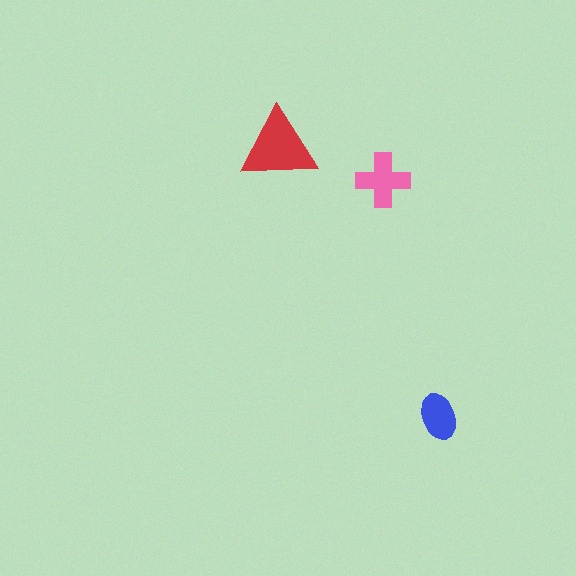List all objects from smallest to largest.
The blue ellipse, the pink cross, the red triangle.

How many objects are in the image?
There are 3 objects in the image.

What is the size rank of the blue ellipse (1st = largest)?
3rd.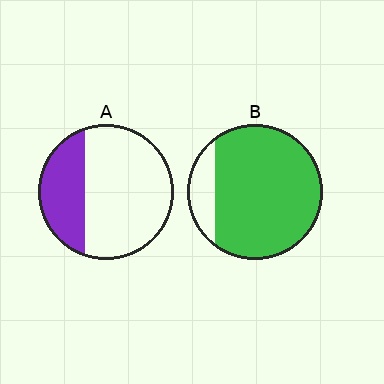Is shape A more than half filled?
No.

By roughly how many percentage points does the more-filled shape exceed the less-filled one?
By roughly 55 percentage points (B over A).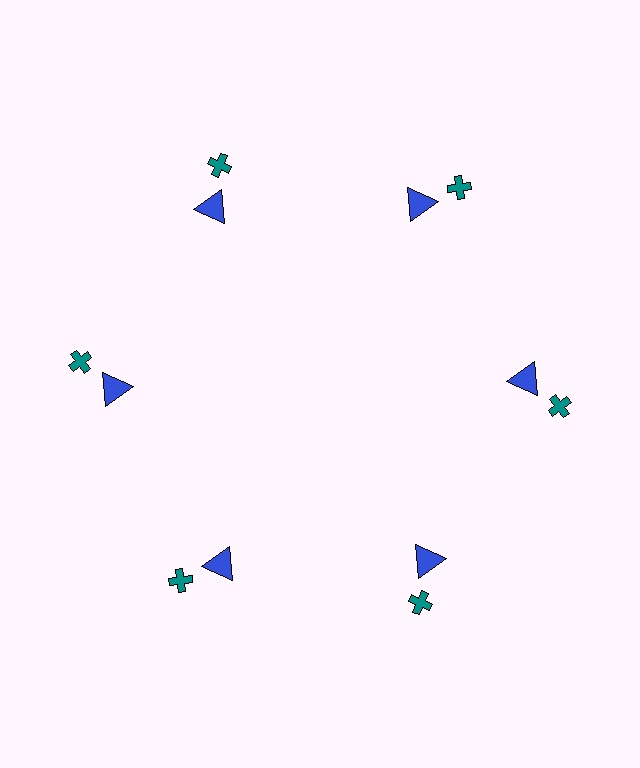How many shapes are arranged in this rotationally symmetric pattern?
There are 12 shapes, arranged in 6 groups of 2.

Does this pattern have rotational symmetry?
Yes, this pattern has 6-fold rotational symmetry. It looks the same after rotating 60 degrees around the center.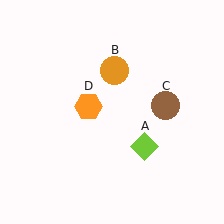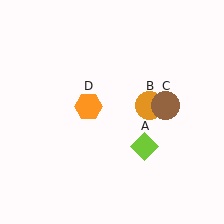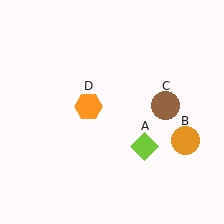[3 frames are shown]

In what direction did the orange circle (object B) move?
The orange circle (object B) moved down and to the right.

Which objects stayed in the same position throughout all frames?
Lime diamond (object A) and brown circle (object C) and orange hexagon (object D) remained stationary.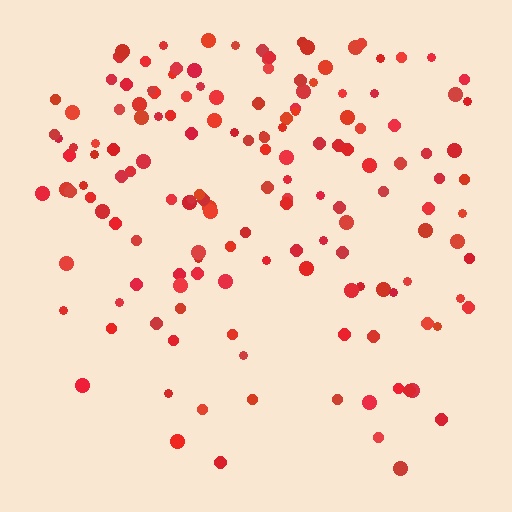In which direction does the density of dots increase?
From bottom to top, with the top side densest.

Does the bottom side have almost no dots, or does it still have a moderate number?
Still a moderate number, just noticeably fewer than the top.